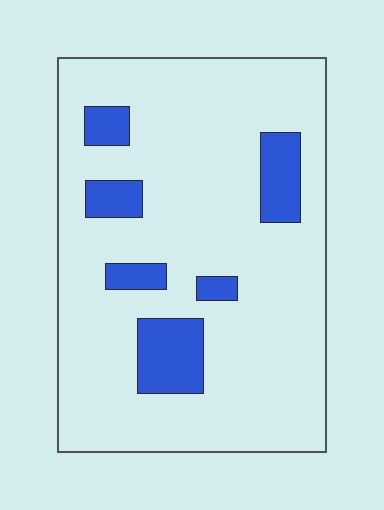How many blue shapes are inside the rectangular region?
6.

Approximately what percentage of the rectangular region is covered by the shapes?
Approximately 15%.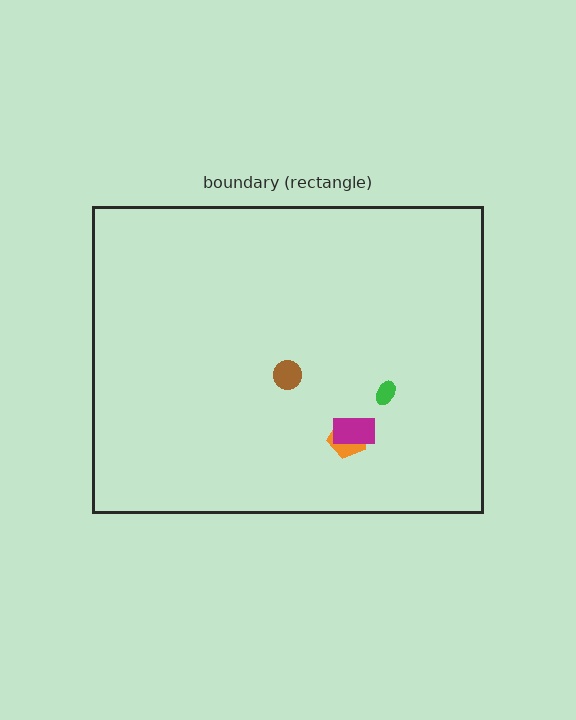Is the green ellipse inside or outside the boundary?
Inside.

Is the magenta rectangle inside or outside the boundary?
Inside.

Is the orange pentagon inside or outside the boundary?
Inside.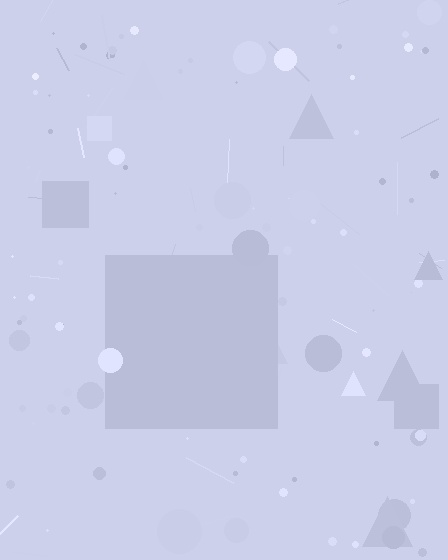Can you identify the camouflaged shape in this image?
The camouflaged shape is a square.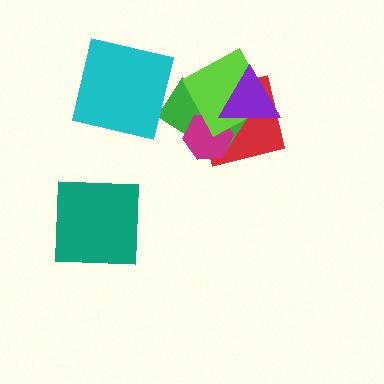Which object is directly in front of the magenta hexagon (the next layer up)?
The lime diamond is directly in front of the magenta hexagon.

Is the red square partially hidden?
Yes, it is partially covered by another shape.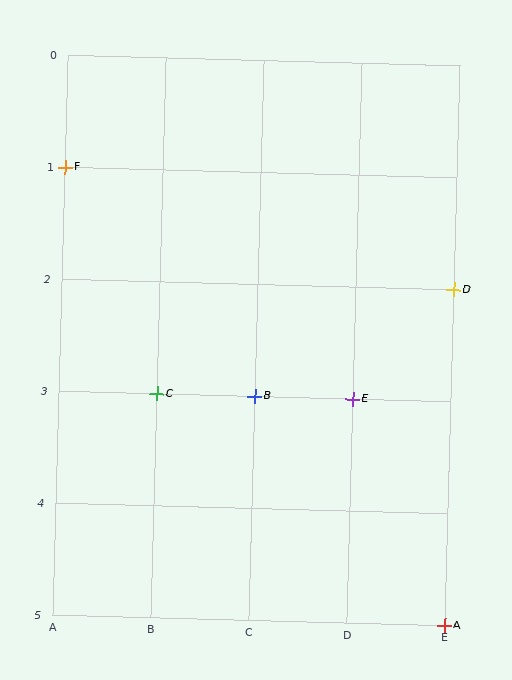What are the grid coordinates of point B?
Point B is at grid coordinates (C, 3).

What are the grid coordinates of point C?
Point C is at grid coordinates (B, 3).